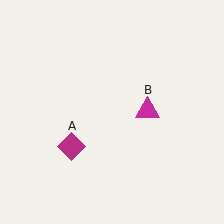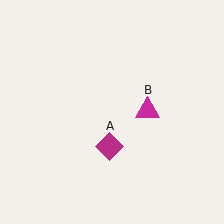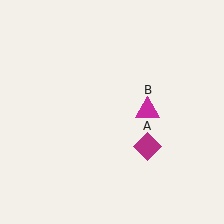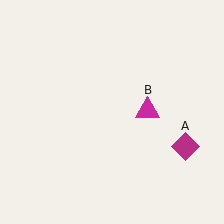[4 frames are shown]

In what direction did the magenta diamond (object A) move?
The magenta diamond (object A) moved right.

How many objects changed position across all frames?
1 object changed position: magenta diamond (object A).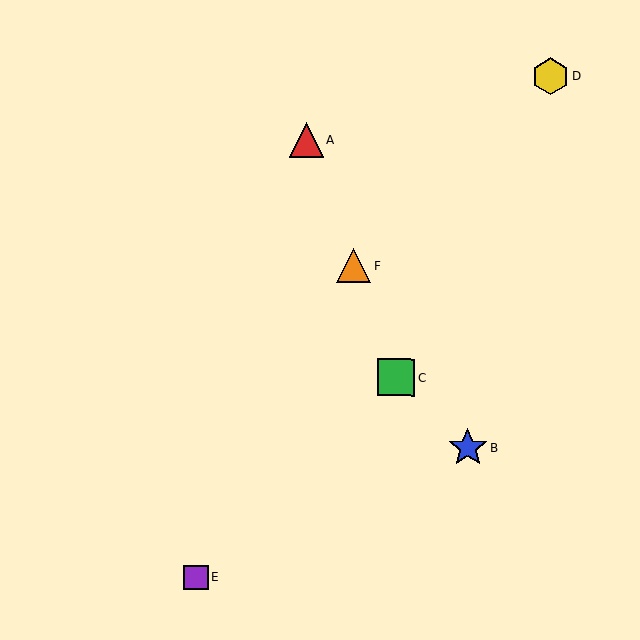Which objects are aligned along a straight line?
Objects A, C, F are aligned along a straight line.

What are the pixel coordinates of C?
Object C is at (396, 377).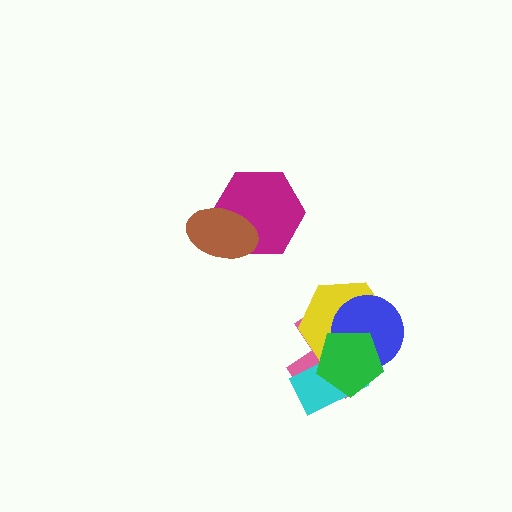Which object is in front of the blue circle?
The green pentagon is in front of the blue circle.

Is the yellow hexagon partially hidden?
Yes, it is partially covered by another shape.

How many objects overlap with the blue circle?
4 objects overlap with the blue circle.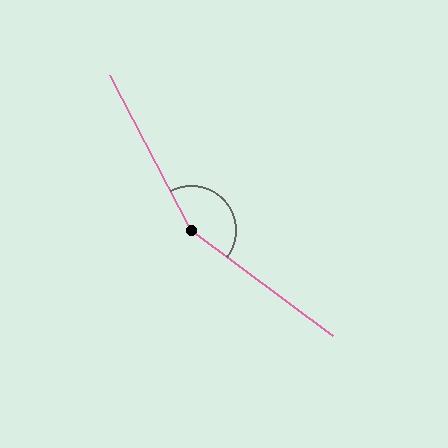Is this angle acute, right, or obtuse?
It is obtuse.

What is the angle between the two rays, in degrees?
Approximately 154 degrees.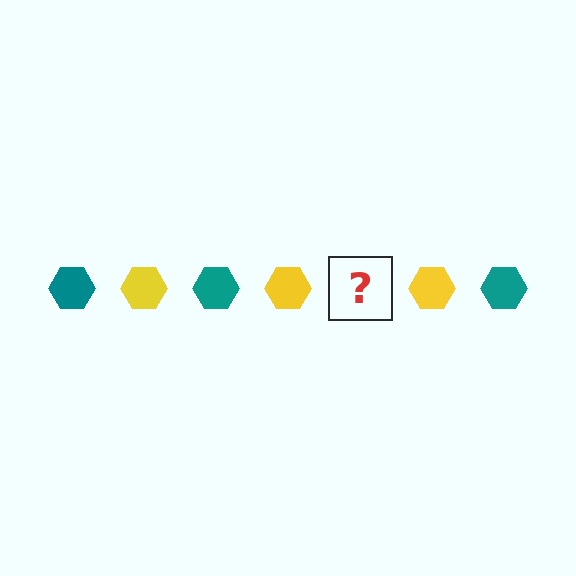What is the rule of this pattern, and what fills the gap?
The rule is that the pattern cycles through teal, yellow hexagons. The gap should be filled with a teal hexagon.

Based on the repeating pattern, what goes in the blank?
The blank should be a teal hexagon.